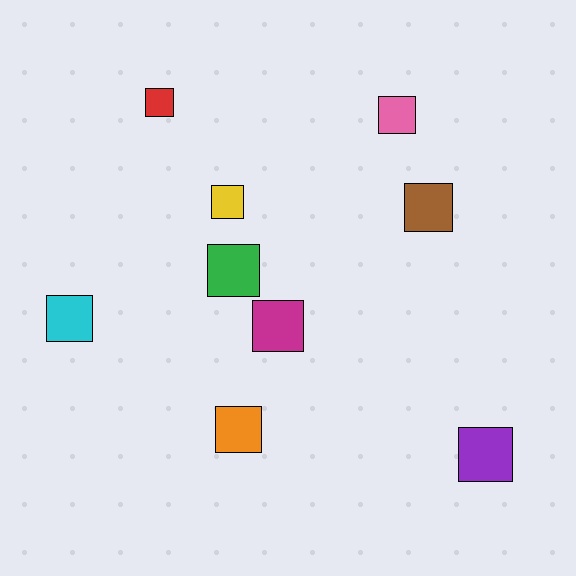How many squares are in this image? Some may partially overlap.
There are 9 squares.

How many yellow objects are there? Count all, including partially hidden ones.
There is 1 yellow object.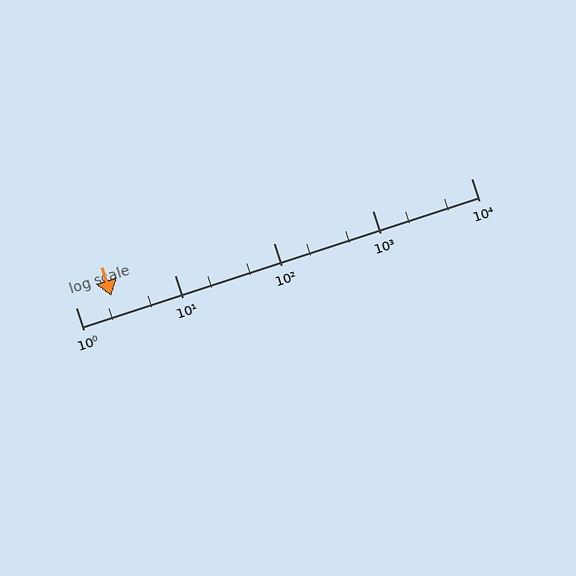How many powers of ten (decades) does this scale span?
The scale spans 4 decades, from 1 to 10000.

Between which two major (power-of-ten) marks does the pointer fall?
The pointer is between 1 and 10.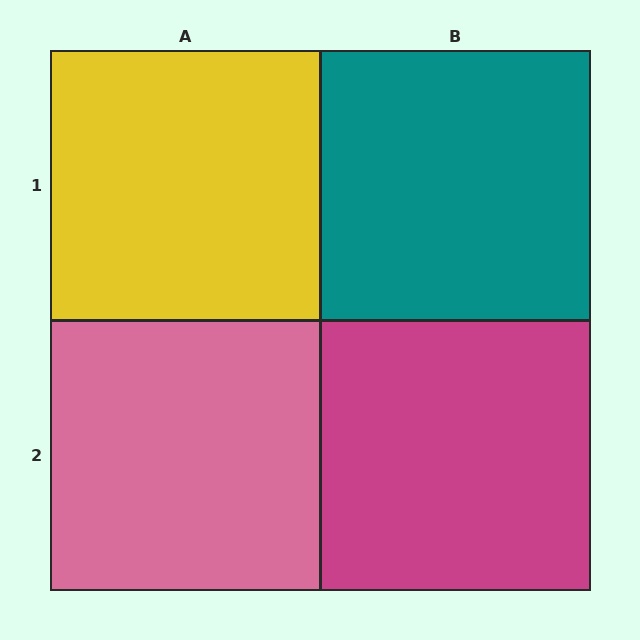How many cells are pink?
1 cell is pink.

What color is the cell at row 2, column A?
Pink.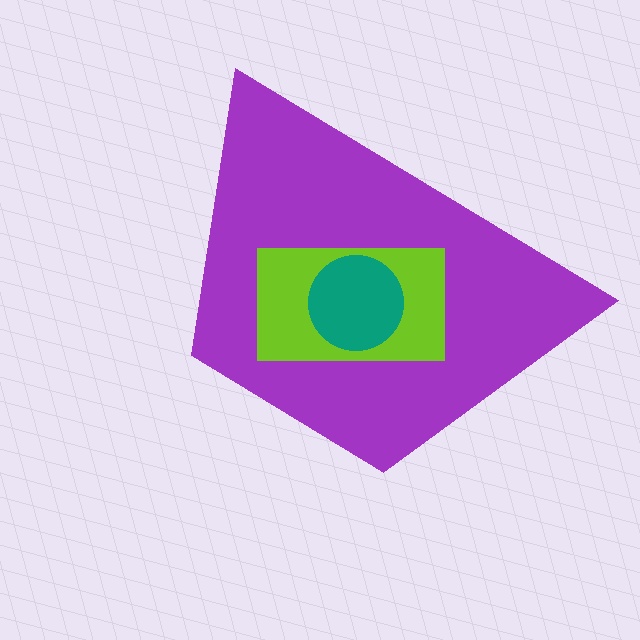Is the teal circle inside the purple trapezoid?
Yes.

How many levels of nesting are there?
3.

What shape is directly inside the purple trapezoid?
The lime rectangle.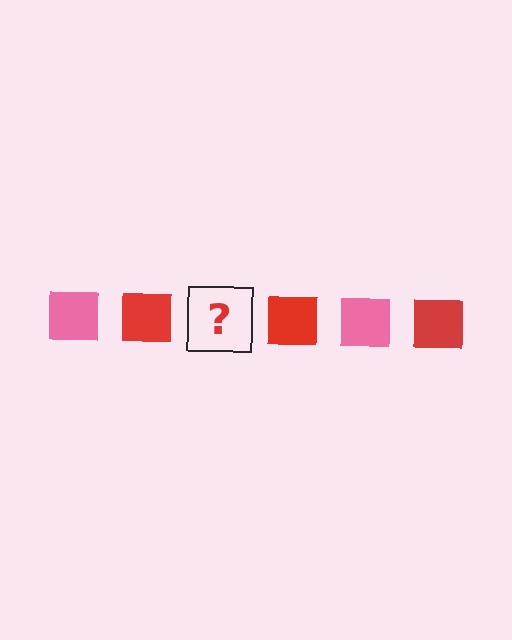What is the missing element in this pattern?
The missing element is a pink square.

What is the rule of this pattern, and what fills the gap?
The rule is that the pattern cycles through pink, red squares. The gap should be filled with a pink square.